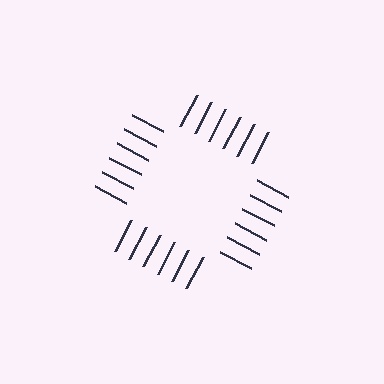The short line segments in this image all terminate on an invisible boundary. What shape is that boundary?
An illusory square — the line segments terminate on its edges but no continuous stroke is drawn.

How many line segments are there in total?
24 — 6 along each of the 4 edges.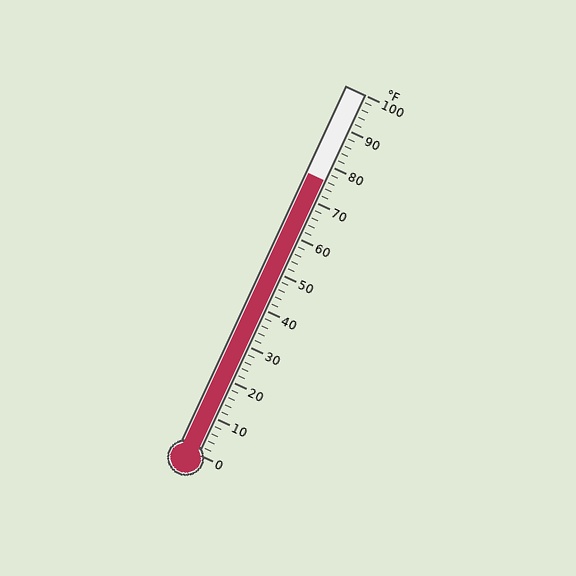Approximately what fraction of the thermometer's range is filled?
The thermometer is filled to approximately 75% of its range.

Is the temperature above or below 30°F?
The temperature is above 30°F.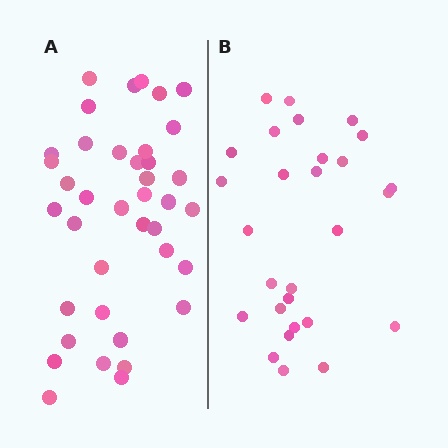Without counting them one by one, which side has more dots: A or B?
Region A (the left region) has more dots.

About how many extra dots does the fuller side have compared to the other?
Region A has roughly 12 or so more dots than region B.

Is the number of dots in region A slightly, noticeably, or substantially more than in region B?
Region A has noticeably more, but not dramatically so. The ratio is roughly 1.4 to 1.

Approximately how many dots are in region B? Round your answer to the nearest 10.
About 30 dots. (The exact count is 28, which rounds to 30.)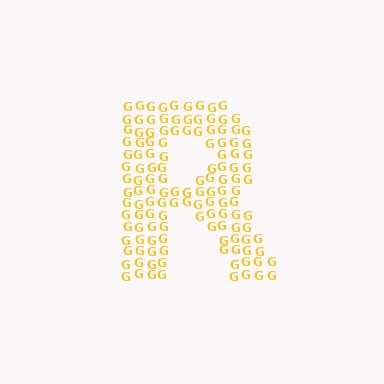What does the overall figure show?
The overall figure shows the letter R.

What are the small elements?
The small elements are letter G's.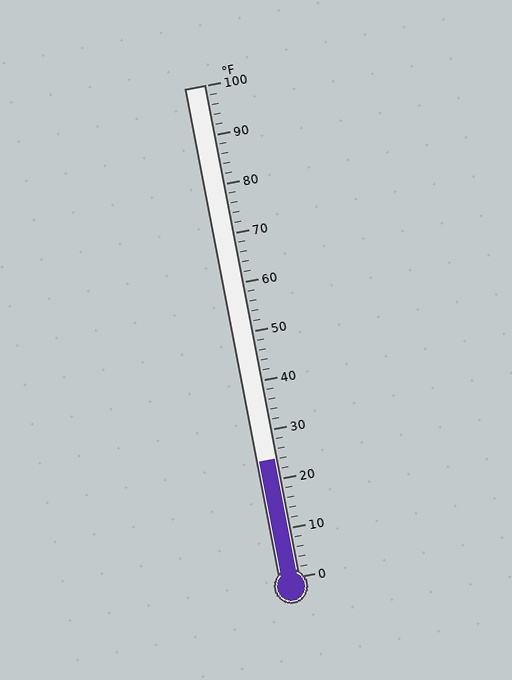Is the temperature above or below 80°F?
The temperature is below 80°F.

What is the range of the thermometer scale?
The thermometer scale ranges from 0°F to 100°F.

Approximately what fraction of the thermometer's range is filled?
The thermometer is filled to approximately 25% of its range.